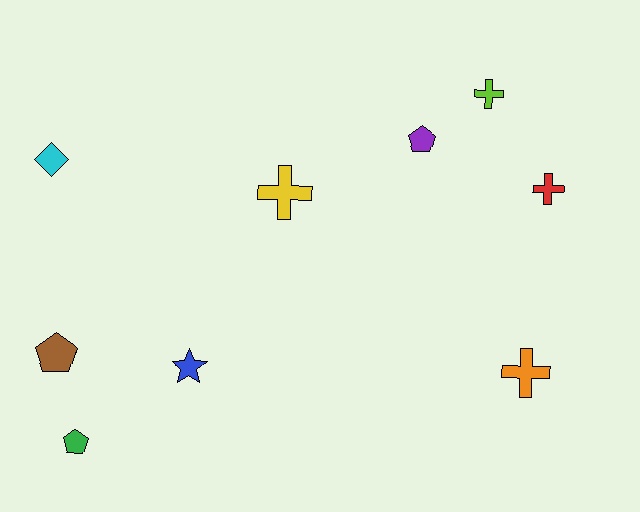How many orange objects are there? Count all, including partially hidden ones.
There is 1 orange object.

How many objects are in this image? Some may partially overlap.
There are 9 objects.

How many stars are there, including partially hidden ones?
There is 1 star.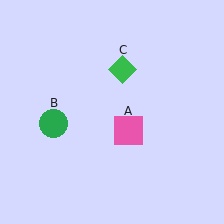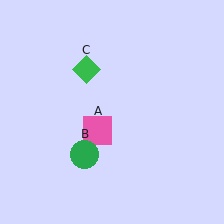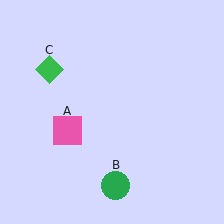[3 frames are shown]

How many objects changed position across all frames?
3 objects changed position: pink square (object A), green circle (object B), green diamond (object C).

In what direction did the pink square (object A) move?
The pink square (object A) moved left.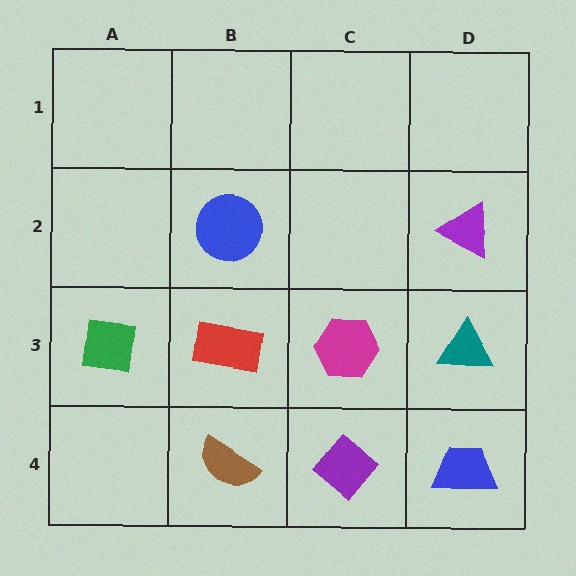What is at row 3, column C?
A magenta hexagon.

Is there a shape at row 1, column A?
No, that cell is empty.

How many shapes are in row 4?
3 shapes.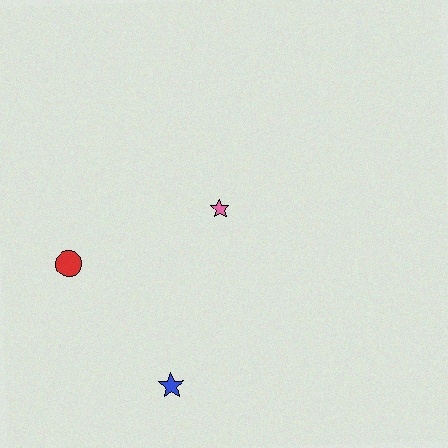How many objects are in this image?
There are 3 objects.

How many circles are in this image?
There is 1 circle.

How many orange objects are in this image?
There are no orange objects.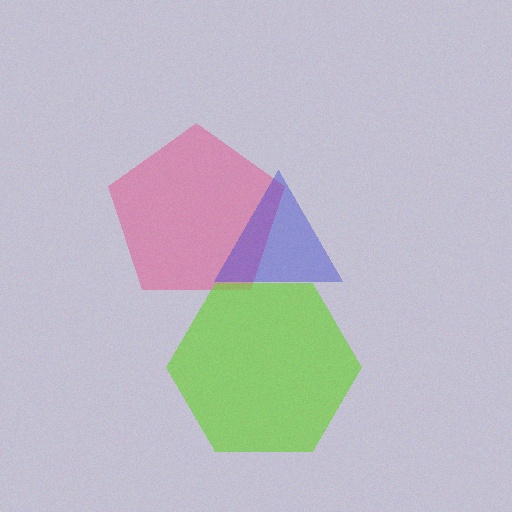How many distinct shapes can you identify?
There are 3 distinct shapes: a pink pentagon, a lime hexagon, a blue triangle.